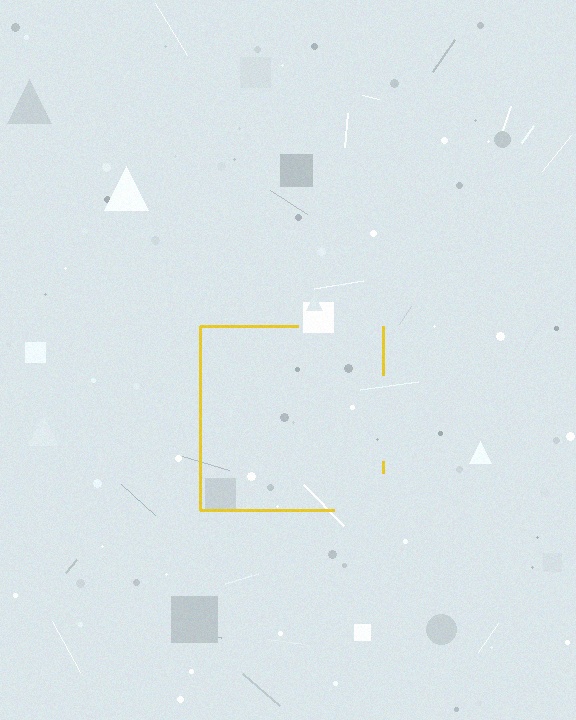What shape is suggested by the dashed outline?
The dashed outline suggests a square.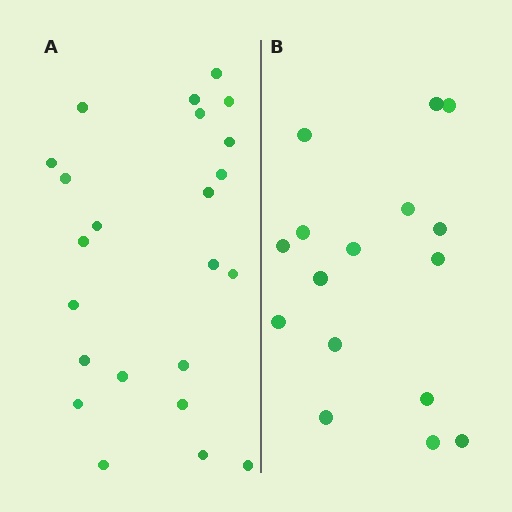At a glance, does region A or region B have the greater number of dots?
Region A (the left region) has more dots.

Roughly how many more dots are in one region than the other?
Region A has roughly 8 or so more dots than region B.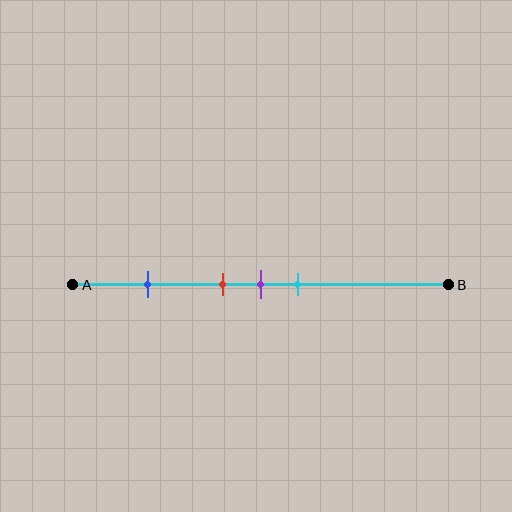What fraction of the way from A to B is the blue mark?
The blue mark is approximately 20% (0.2) of the way from A to B.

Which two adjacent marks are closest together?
The red and purple marks are the closest adjacent pair.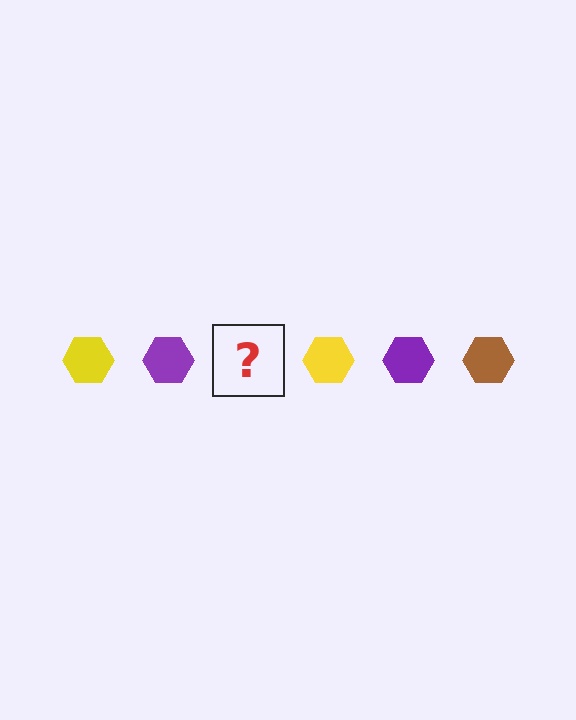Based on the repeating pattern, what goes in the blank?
The blank should be a brown hexagon.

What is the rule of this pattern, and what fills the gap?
The rule is that the pattern cycles through yellow, purple, brown hexagons. The gap should be filled with a brown hexagon.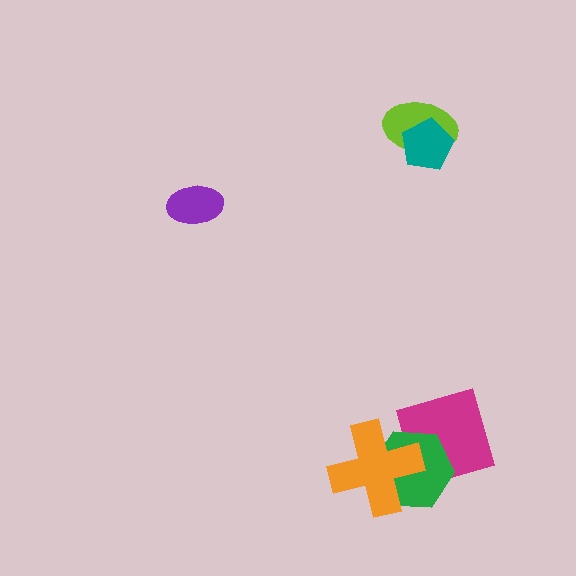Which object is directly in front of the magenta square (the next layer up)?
The green hexagon is directly in front of the magenta square.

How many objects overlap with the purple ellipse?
0 objects overlap with the purple ellipse.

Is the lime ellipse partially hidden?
Yes, it is partially covered by another shape.